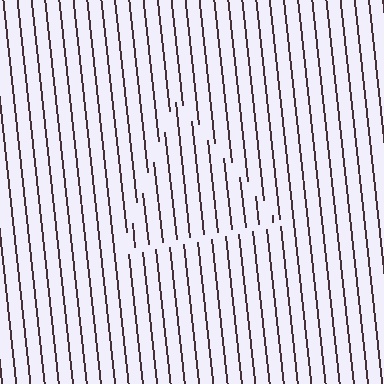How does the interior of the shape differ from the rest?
The interior of the shape contains the same grating, shifted by half a period — the contour is defined by the phase discontinuity where line-ends from the inner and outer gratings abut.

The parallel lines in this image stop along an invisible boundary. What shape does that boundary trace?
An illusory triangle. The interior of the shape contains the same grating, shifted by half a period — the contour is defined by the phase discontinuity where line-ends from the inner and outer gratings abut.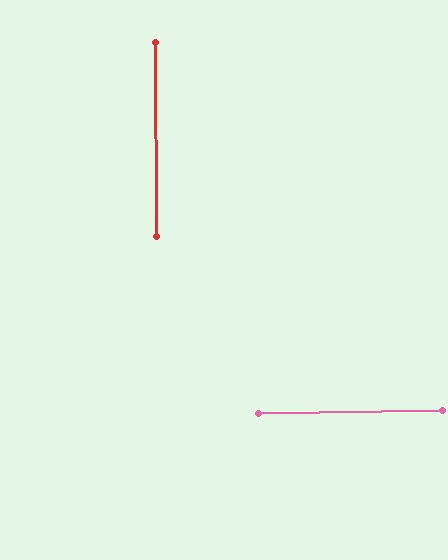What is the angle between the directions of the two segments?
Approximately 90 degrees.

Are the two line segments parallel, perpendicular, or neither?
Perpendicular — they meet at approximately 90°.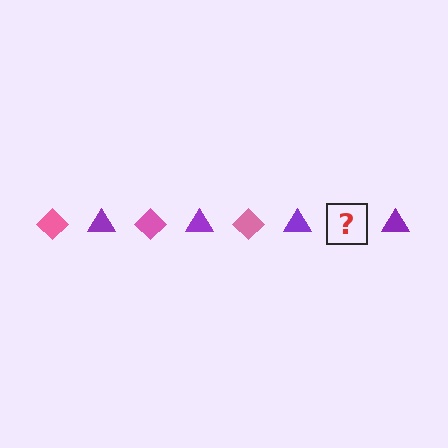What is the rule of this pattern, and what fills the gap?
The rule is that the pattern alternates between pink diamond and purple triangle. The gap should be filled with a pink diamond.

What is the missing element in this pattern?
The missing element is a pink diamond.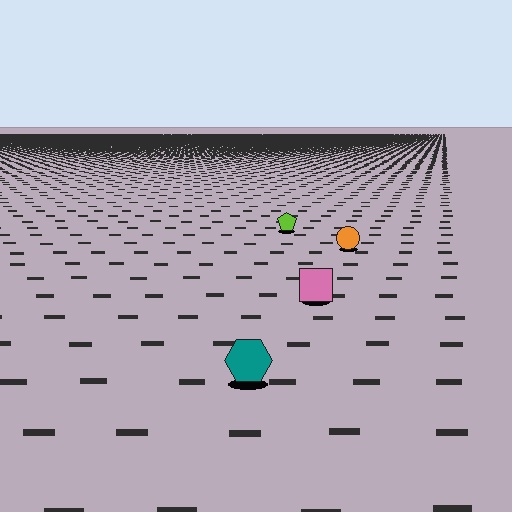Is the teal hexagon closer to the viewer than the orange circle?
Yes. The teal hexagon is closer — you can tell from the texture gradient: the ground texture is coarser near it.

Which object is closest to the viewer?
The teal hexagon is closest. The texture marks near it are larger and more spread out.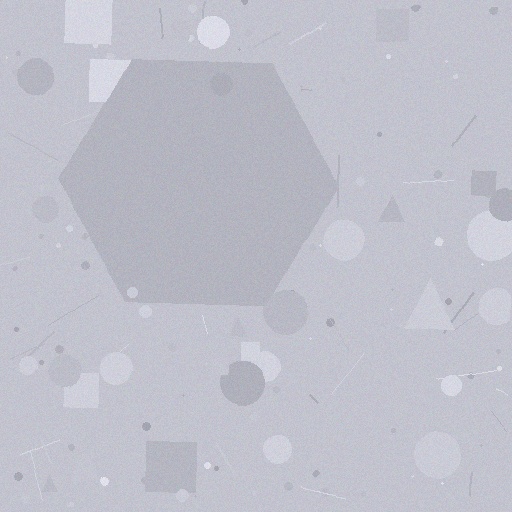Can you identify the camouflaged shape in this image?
The camouflaged shape is a hexagon.